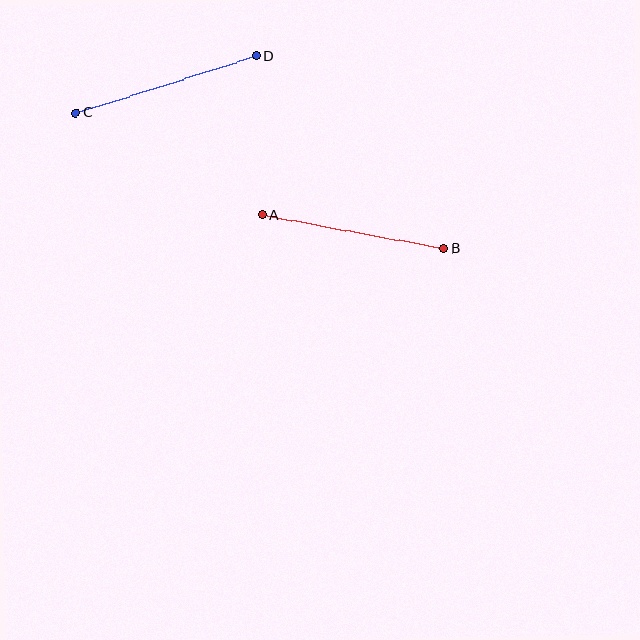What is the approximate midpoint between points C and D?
The midpoint is at approximately (166, 85) pixels.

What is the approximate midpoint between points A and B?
The midpoint is at approximately (353, 231) pixels.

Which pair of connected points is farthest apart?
Points C and D are farthest apart.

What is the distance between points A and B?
The distance is approximately 185 pixels.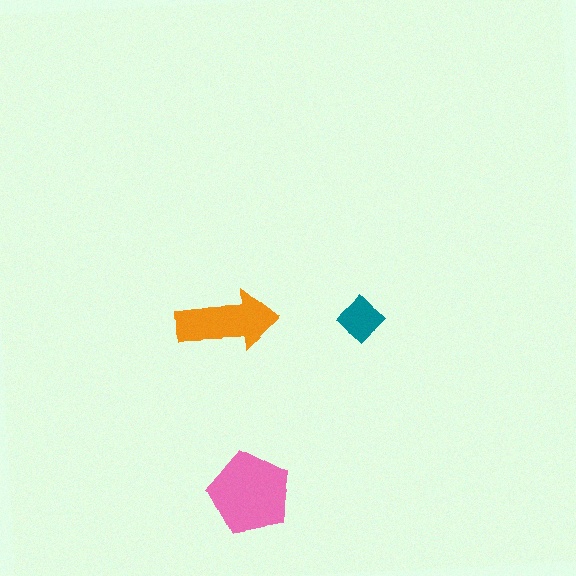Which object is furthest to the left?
The orange arrow is leftmost.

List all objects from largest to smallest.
The pink pentagon, the orange arrow, the teal diamond.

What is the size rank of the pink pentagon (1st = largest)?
1st.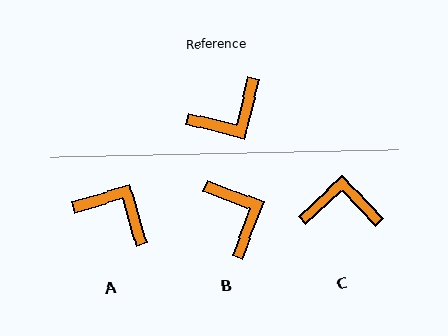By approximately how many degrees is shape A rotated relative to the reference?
Approximately 121 degrees counter-clockwise.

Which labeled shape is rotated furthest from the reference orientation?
C, about 148 degrees away.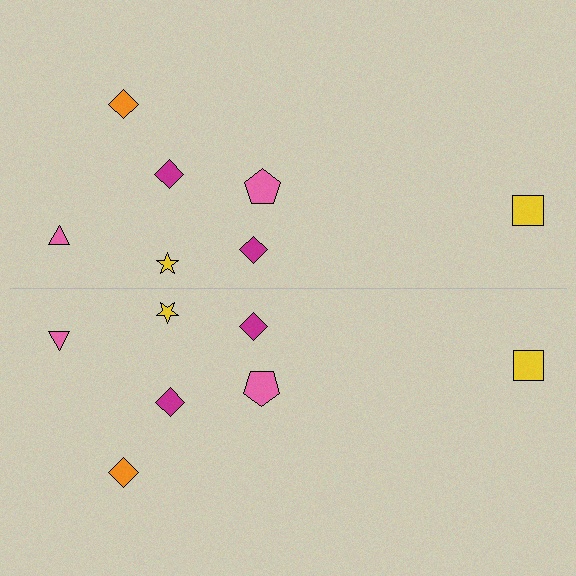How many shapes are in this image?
There are 14 shapes in this image.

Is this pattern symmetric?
Yes, this pattern has bilateral (reflection) symmetry.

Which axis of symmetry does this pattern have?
The pattern has a horizontal axis of symmetry running through the center of the image.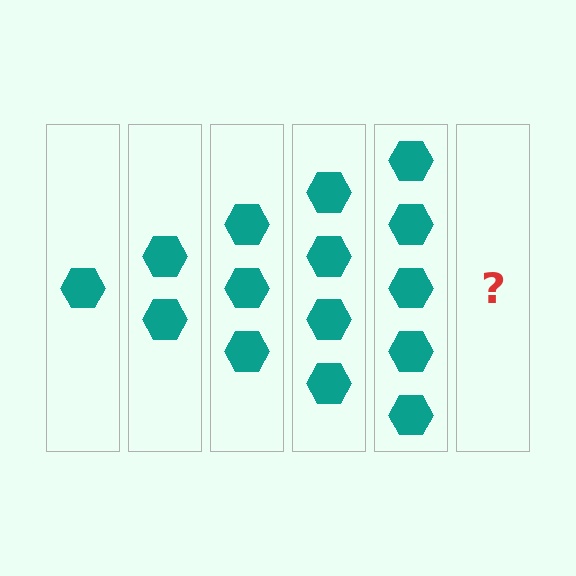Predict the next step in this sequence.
The next step is 6 hexagons.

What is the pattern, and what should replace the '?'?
The pattern is that each step adds one more hexagon. The '?' should be 6 hexagons.